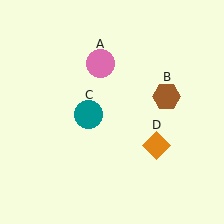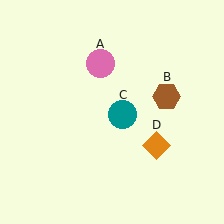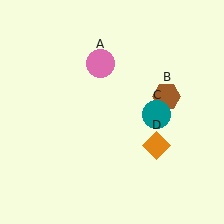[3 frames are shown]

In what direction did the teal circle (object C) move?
The teal circle (object C) moved right.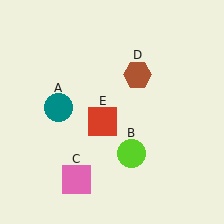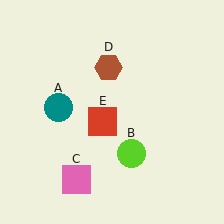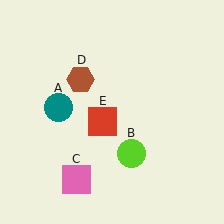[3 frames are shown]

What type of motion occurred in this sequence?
The brown hexagon (object D) rotated counterclockwise around the center of the scene.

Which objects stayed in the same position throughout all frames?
Teal circle (object A) and lime circle (object B) and pink square (object C) and red square (object E) remained stationary.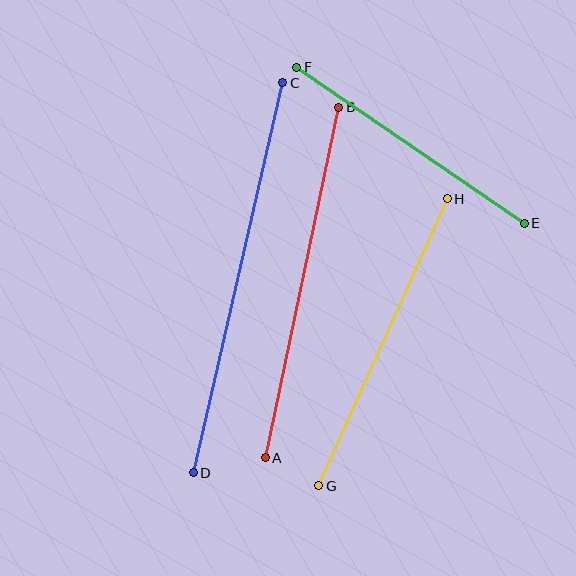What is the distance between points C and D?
The distance is approximately 400 pixels.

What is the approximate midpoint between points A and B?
The midpoint is at approximately (302, 283) pixels.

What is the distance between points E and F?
The distance is approximately 276 pixels.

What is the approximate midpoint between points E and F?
The midpoint is at approximately (411, 145) pixels.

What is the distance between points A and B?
The distance is approximately 358 pixels.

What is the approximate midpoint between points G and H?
The midpoint is at approximately (383, 342) pixels.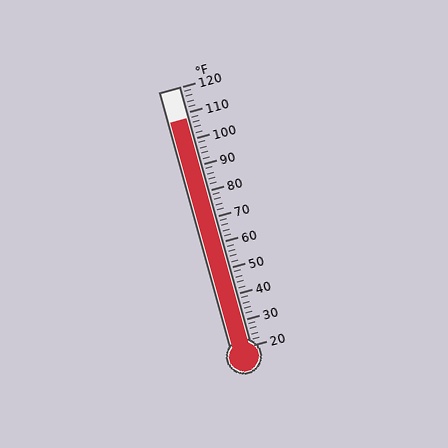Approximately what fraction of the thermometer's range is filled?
The thermometer is filled to approximately 90% of its range.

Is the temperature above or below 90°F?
The temperature is above 90°F.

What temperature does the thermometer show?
The thermometer shows approximately 108°F.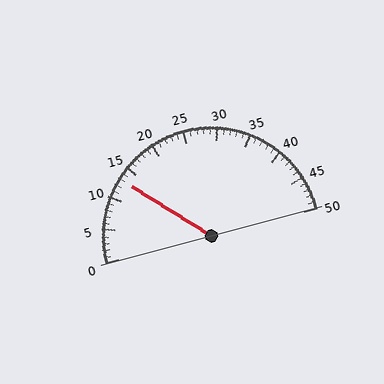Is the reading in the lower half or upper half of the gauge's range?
The reading is in the lower half of the range (0 to 50).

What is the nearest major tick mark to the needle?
The nearest major tick mark is 15.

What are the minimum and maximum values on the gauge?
The gauge ranges from 0 to 50.